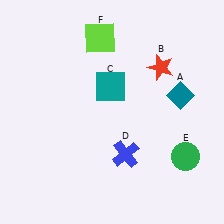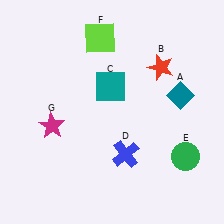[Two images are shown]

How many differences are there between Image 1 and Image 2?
There is 1 difference between the two images.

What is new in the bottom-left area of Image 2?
A magenta star (G) was added in the bottom-left area of Image 2.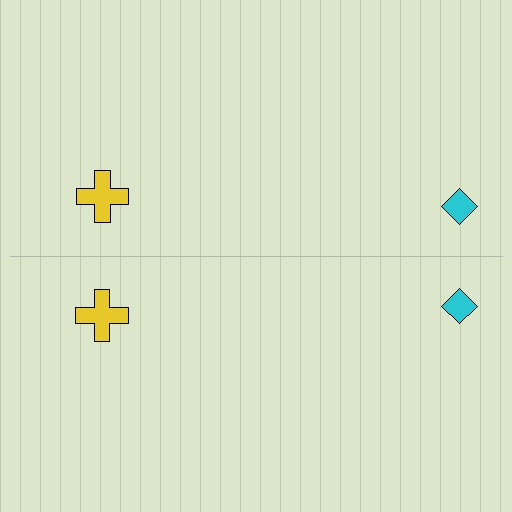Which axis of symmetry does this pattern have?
The pattern has a horizontal axis of symmetry running through the center of the image.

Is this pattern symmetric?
Yes, this pattern has bilateral (reflection) symmetry.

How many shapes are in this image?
There are 4 shapes in this image.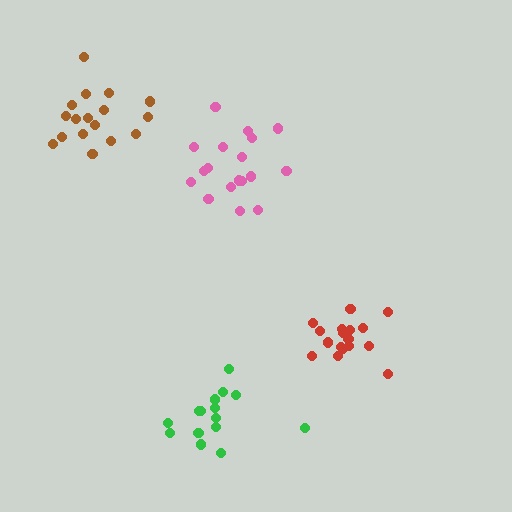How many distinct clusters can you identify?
There are 4 distinct clusters.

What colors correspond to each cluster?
The clusters are colored: red, pink, green, brown.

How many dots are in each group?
Group 1: 17 dots, Group 2: 18 dots, Group 3: 15 dots, Group 4: 17 dots (67 total).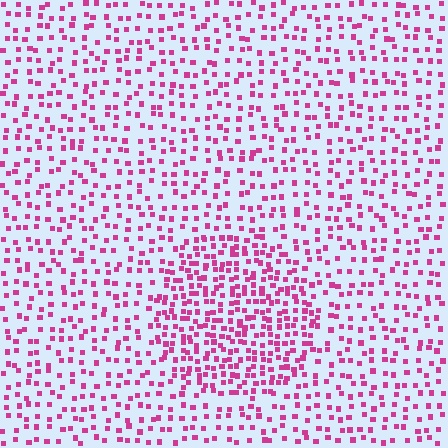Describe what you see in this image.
The image contains small magenta elements arranged at two different densities. A circle-shaped region is visible where the elements are more densely packed than the surrounding area.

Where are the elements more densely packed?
The elements are more densely packed inside the circle boundary.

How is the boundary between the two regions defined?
The boundary is defined by a change in element density (approximately 1.9x ratio). All elements are the same color, size, and shape.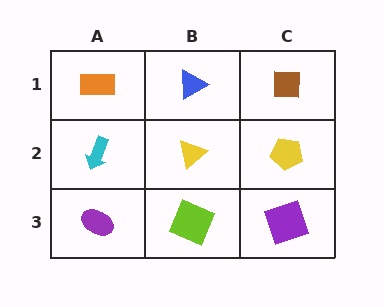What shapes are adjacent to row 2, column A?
An orange rectangle (row 1, column A), a purple ellipse (row 3, column A), a yellow triangle (row 2, column B).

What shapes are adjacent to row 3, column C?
A yellow pentagon (row 2, column C), a lime square (row 3, column B).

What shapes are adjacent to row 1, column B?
A yellow triangle (row 2, column B), an orange rectangle (row 1, column A), a brown square (row 1, column C).